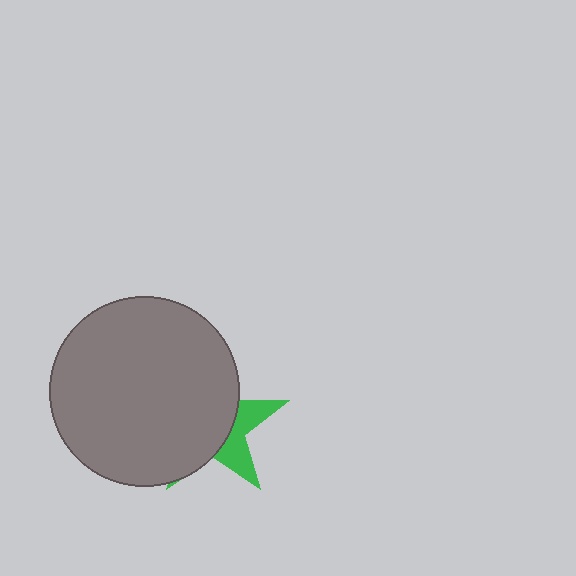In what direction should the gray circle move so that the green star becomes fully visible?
The gray circle should move left. That is the shortest direction to clear the overlap and leave the green star fully visible.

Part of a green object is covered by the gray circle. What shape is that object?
It is a star.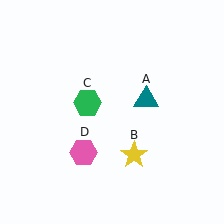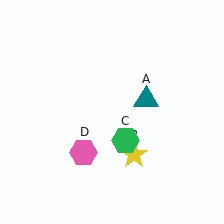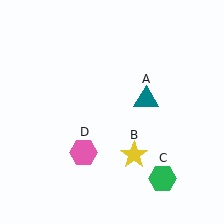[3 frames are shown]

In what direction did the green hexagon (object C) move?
The green hexagon (object C) moved down and to the right.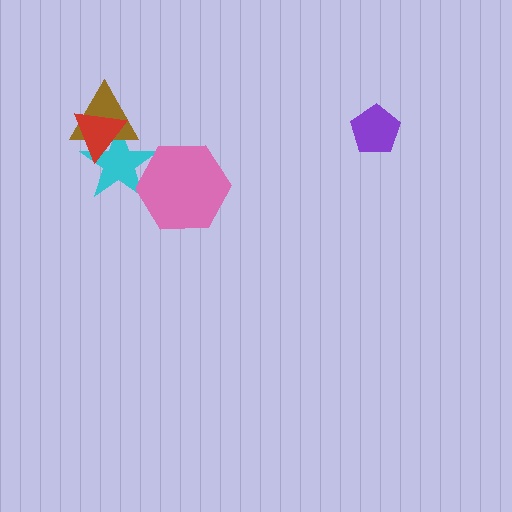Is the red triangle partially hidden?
No, no other shape covers it.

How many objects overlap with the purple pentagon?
0 objects overlap with the purple pentagon.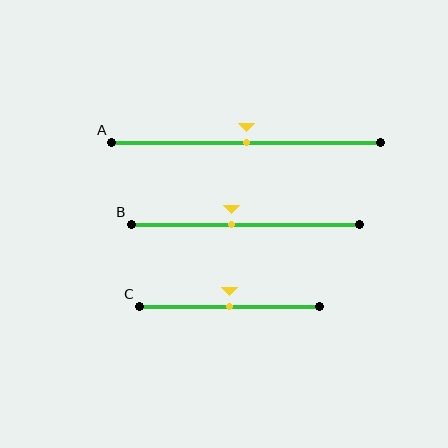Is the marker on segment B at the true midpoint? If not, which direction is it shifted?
No, the marker on segment B is shifted to the left by about 6% of the segment length.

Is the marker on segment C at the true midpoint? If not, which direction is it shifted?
Yes, the marker on segment C is at the true midpoint.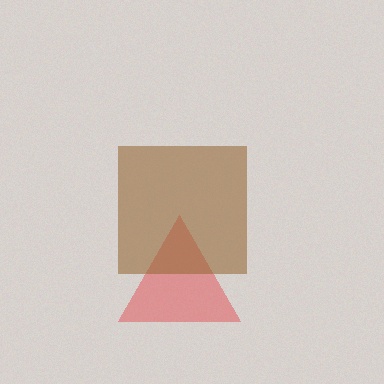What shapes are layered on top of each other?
The layered shapes are: a red triangle, a brown square.